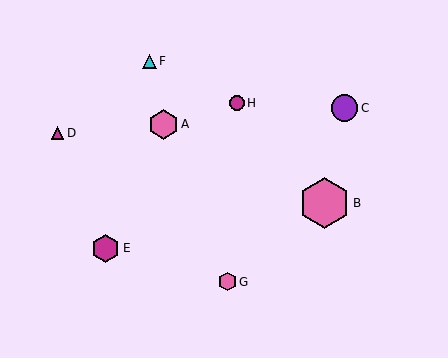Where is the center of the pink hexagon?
The center of the pink hexagon is at (227, 282).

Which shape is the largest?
The pink hexagon (labeled B) is the largest.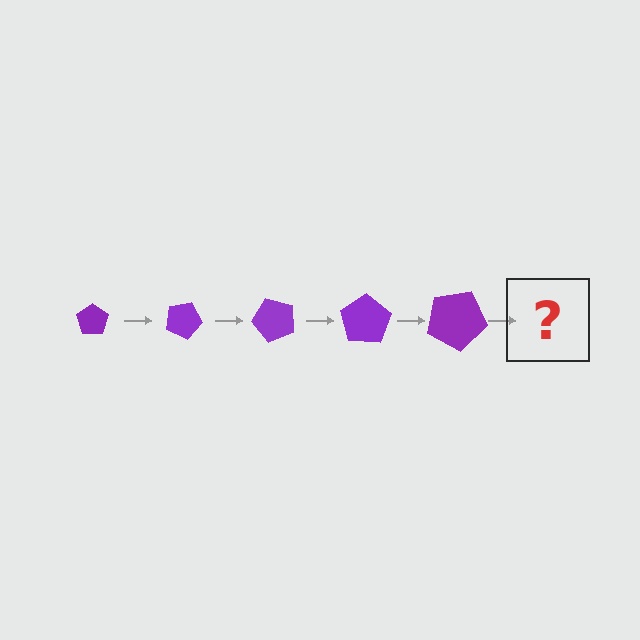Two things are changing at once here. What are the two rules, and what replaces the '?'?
The two rules are that the pentagon grows larger each step and it rotates 25 degrees each step. The '?' should be a pentagon, larger than the previous one and rotated 125 degrees from the start.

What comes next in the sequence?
The next element should be a pentagon, larger than the previous one and rotated 125 degrees from the start.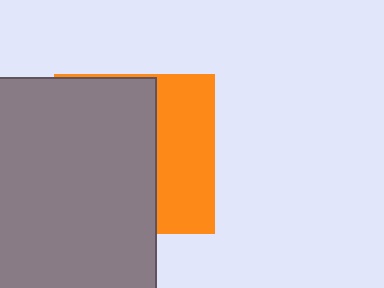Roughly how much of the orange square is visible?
A small part of it is visible (roughly 37%).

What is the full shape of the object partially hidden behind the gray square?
The partially hidden object is an orange square.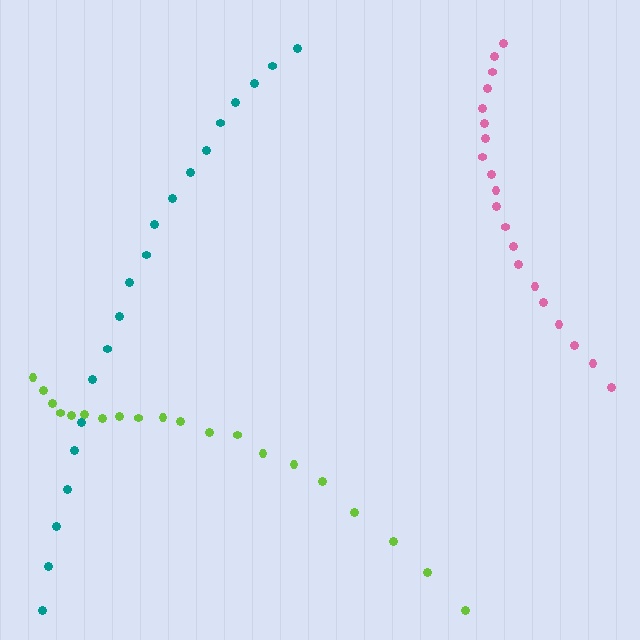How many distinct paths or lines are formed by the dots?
There are 3 distinct paths.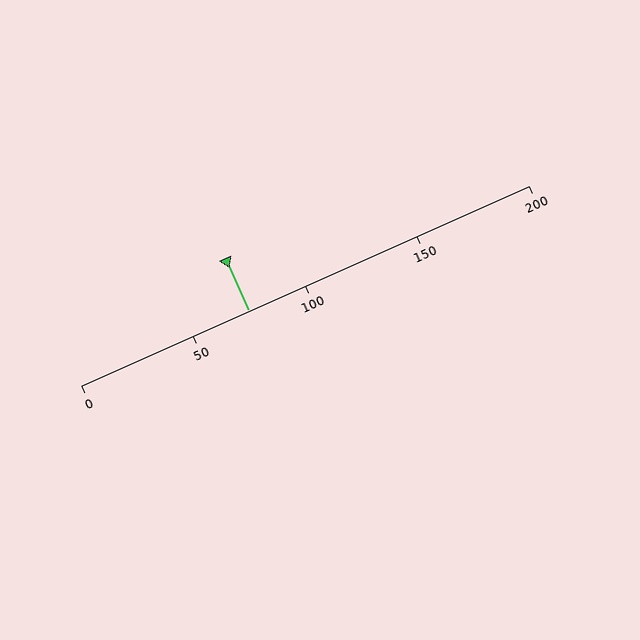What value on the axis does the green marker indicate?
The marker indicates approximately 75.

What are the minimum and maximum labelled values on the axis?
The axis runs from 0 to 200.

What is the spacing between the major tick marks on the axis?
The major ticks are spaced 50 apart.